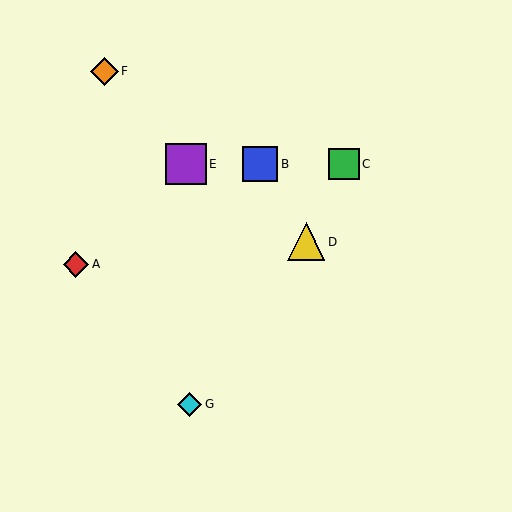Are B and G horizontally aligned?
No, B is at y≈164 and G is at y≈404.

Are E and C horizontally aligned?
Yes, both are at y≈164.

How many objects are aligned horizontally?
3 objects (B, C, E) are aligned horizontally.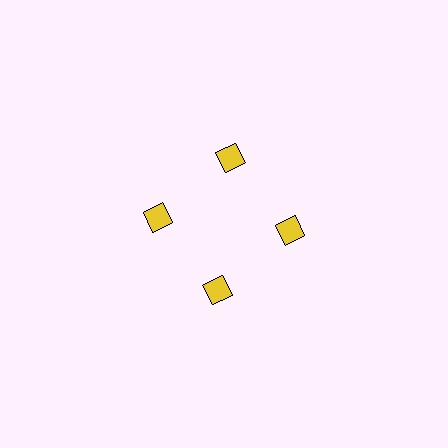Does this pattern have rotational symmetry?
Yes, this pattern has 4-fold rotational symmetry. It looks the same after rotating 90 degrees around the center.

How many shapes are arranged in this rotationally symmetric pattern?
There are 4 shapes, arranged in 4 groups of 1.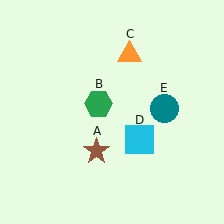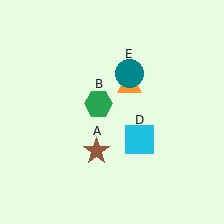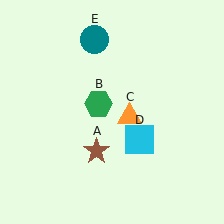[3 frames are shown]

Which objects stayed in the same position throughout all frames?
Brown star (object A) and green hexagon (object B) and cyan square (object D) remained stationary.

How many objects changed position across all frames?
2 objects changed position: orange triangle (object C), teal circle (object E).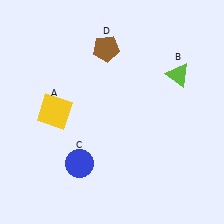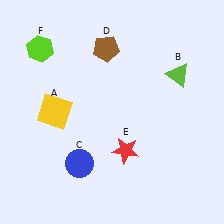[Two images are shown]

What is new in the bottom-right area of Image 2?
A red star (E) was added in the bottom-right area of Image 2.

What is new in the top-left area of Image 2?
A lime hexagon (F) was added in the top-left area of Image 2.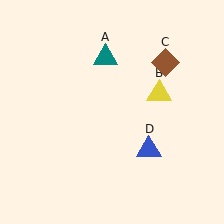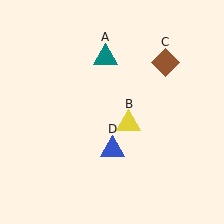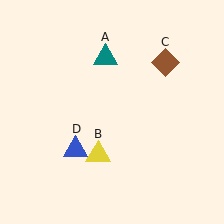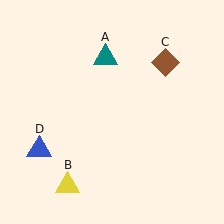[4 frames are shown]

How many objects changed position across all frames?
2 objects changed position: yellow triangle (object B), blue triangle (object D).